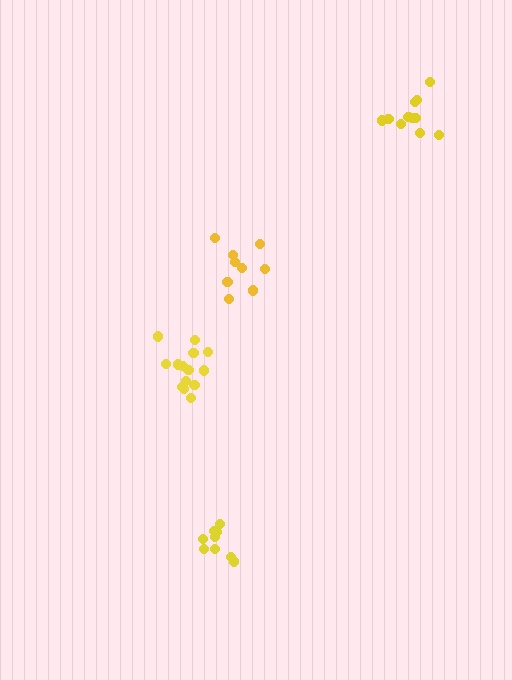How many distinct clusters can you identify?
There are 4 distinct clusters.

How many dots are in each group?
Group 1: 14 dots, Group 2: 9 dots, Group 3: 10 dots, Group 4: 11 dots (44 total).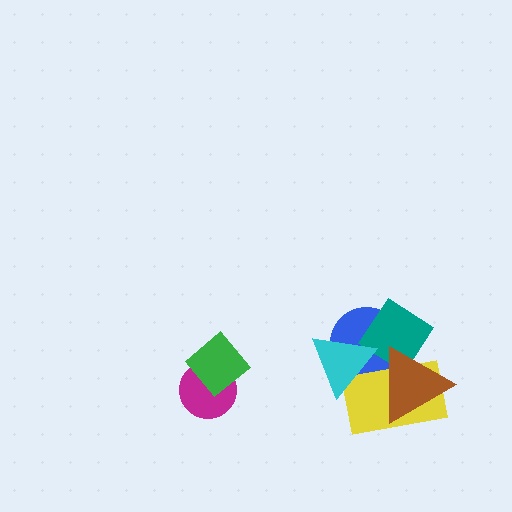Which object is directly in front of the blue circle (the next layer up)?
The teal diamond is directly in front of the blue circle.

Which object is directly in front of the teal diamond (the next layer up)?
The yellow rectangle is directly in front of the teal diamond.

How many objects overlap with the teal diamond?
4 objects overlap with the teal diamond.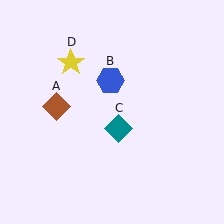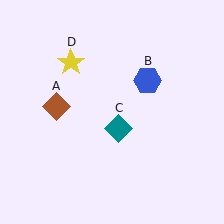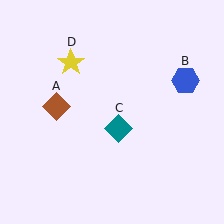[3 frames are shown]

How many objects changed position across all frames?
1 object changed position: blue hexagon (object B).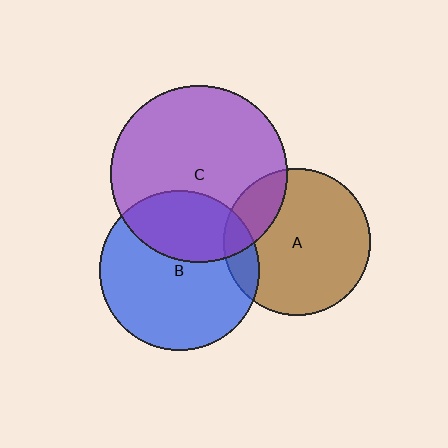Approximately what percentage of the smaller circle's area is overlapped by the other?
Approximately 10%.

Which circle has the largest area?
Circle C (purple).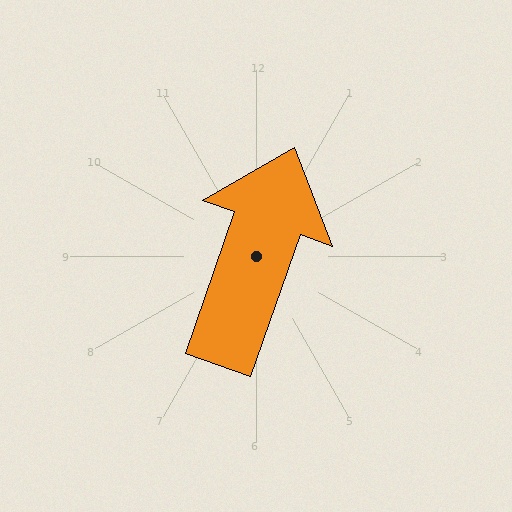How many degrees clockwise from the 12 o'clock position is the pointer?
Approximately 19 degrees.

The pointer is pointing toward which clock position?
Roughly 1 o'clock.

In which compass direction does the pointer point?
North.